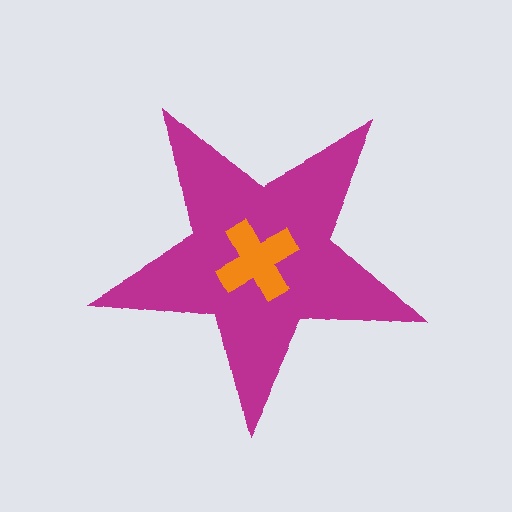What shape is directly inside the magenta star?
The orange cross.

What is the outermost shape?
The magenta star.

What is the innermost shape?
The orange cross.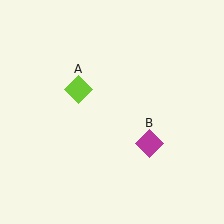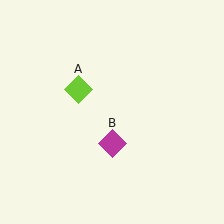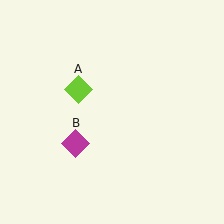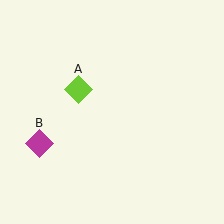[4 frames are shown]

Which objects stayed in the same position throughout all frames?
Lime diamond (object A) remained stationary.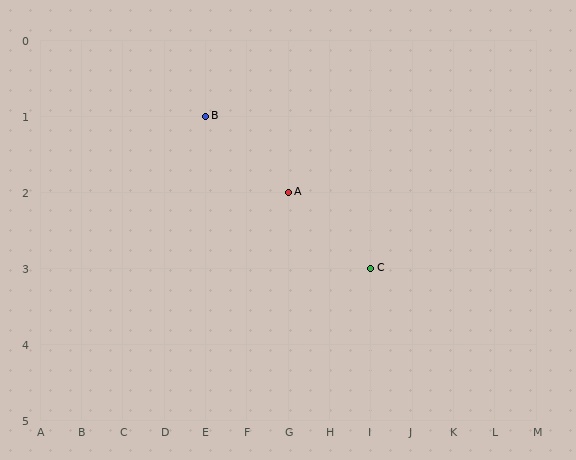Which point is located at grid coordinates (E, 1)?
Point B is at (E, 1).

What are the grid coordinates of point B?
Point B is at grid coordinates (E, 1).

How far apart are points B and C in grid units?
Points B and C are 4 columns and 2 rows apart (about 4.5 grid units diagonally).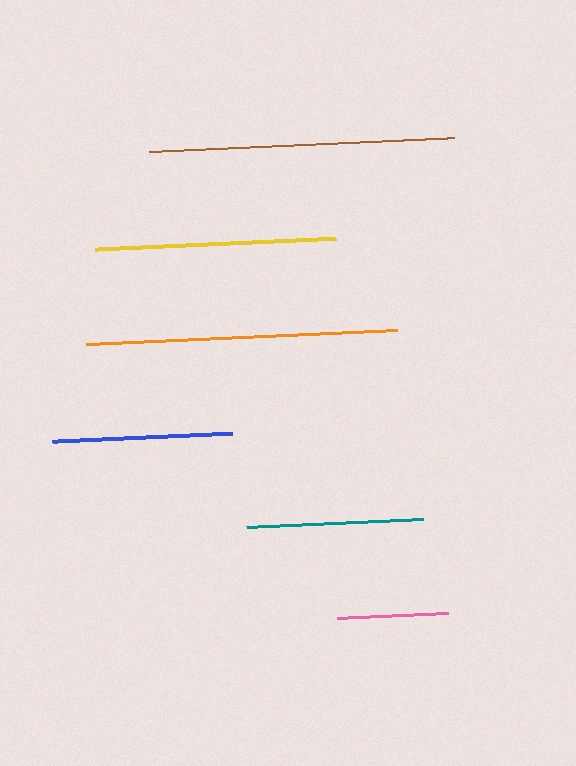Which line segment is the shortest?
The pink line is the shortest at approximately 111 pixels.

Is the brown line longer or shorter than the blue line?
The brown line is longer than the blue line.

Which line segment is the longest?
The orange line is the longest at approximately 311 pixels.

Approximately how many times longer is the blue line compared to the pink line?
The blue line is approximately 1.6 times the length of the pink line.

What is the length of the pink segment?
The pink segment is approximately 111 pixels long.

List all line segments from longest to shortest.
From longest to shortest: orange, brown, yellow, blue, teal, pink.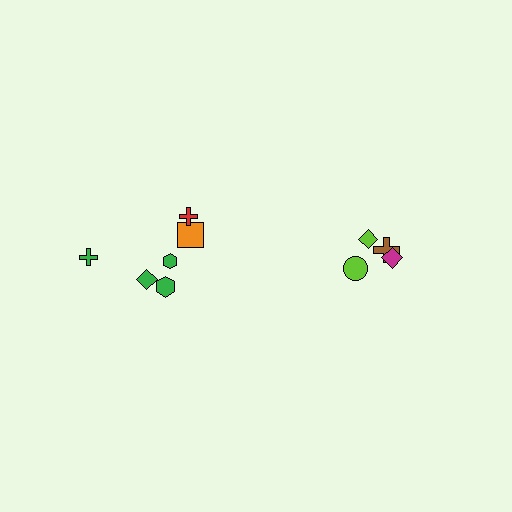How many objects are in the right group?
There are 4 objects.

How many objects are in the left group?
There are 6 objects.